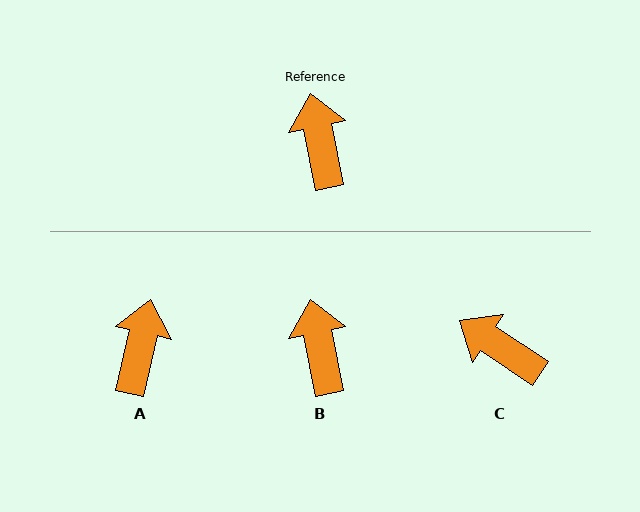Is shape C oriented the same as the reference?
No, it is off by about 45 degrees.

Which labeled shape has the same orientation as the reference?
B.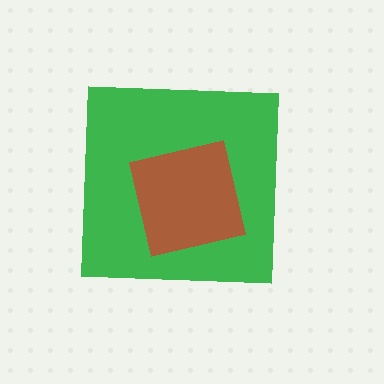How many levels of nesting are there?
2.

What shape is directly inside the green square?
The brown square.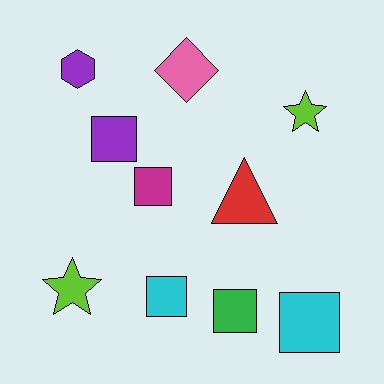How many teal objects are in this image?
There are no teal objects.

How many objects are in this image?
There are 10 objects.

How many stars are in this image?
There are 2 stars.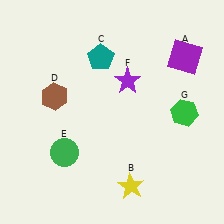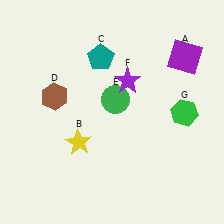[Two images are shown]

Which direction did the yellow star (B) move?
The yellow star (B) moved left.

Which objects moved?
The objects that moved are: the yellow star (B), the green circle (E).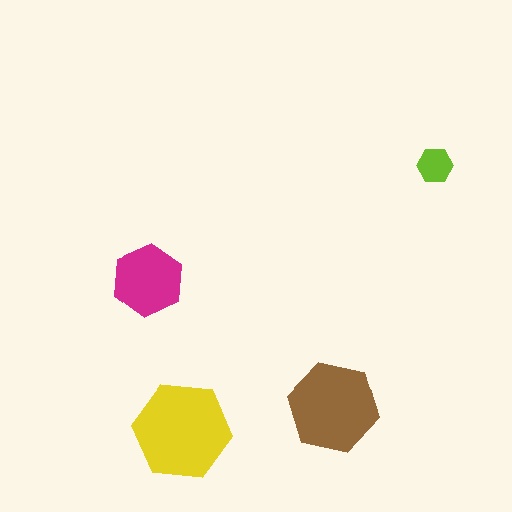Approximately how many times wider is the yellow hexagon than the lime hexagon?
About 2.5 times wider.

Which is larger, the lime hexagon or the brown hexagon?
The brown one.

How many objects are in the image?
There are 4 objects in the image.